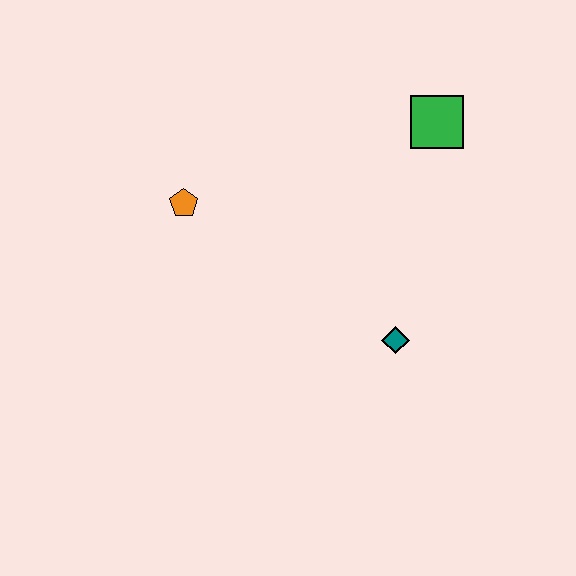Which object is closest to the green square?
The teal diamond is closest to the green square.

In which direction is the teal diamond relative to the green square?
The teal diamond is below the green square.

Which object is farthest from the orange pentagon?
The green square is farthest from the orange pentagon.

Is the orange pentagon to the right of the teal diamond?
No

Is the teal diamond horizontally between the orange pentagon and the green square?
Yes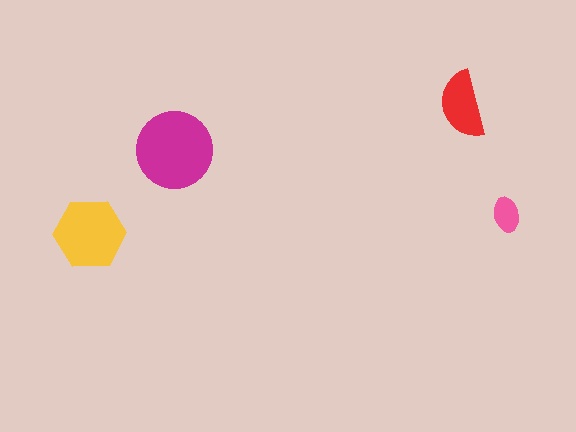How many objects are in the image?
There are 4 objects in the image.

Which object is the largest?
The magenta circle.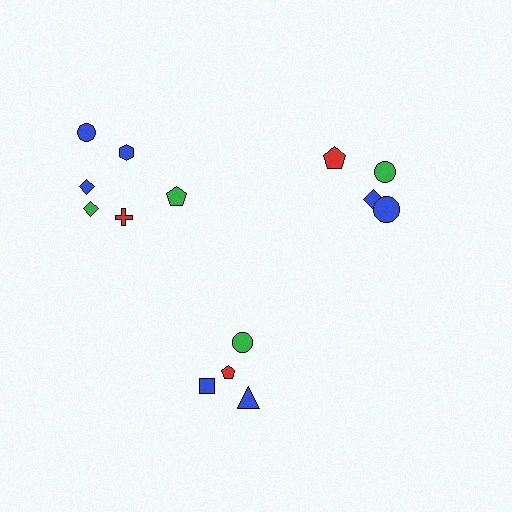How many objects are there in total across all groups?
There are 14 objects.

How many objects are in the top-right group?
There are 4 objects.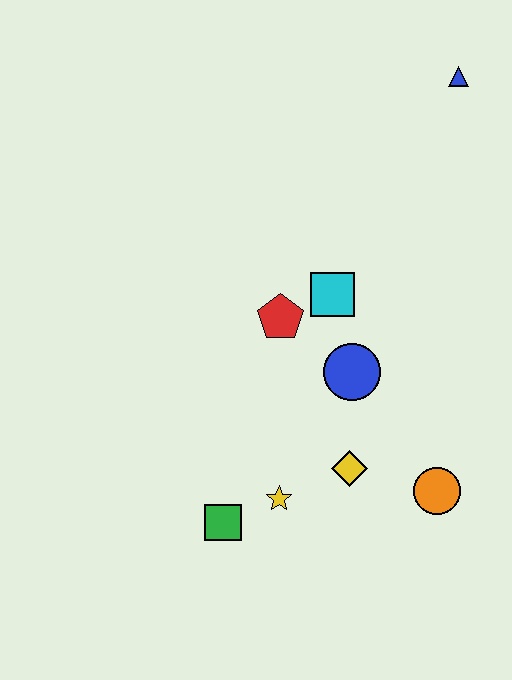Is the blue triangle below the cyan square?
No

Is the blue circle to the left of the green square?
No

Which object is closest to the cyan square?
The red pentagon is closest to the cyan square.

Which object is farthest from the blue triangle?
The green square is farthest from the blue triangle.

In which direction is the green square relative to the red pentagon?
The green square is below the red pentagon.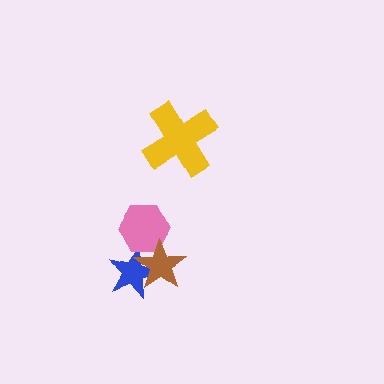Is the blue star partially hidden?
Yes, it is partially covered by another shape.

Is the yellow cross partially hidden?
No, no other shape covers it.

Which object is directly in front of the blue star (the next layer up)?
The pink hexagon is directly in front of the blue star.